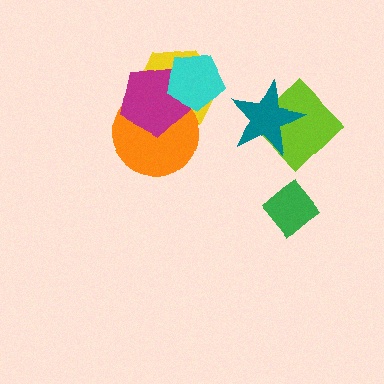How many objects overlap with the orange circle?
3 objects overlap with the orange circle.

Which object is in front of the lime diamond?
The teal star is in front of the lime diamond.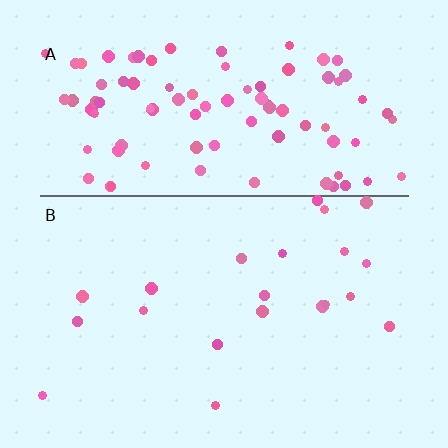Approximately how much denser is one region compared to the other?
Approximately 4.5× — region A over region B.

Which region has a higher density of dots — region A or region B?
A (the top).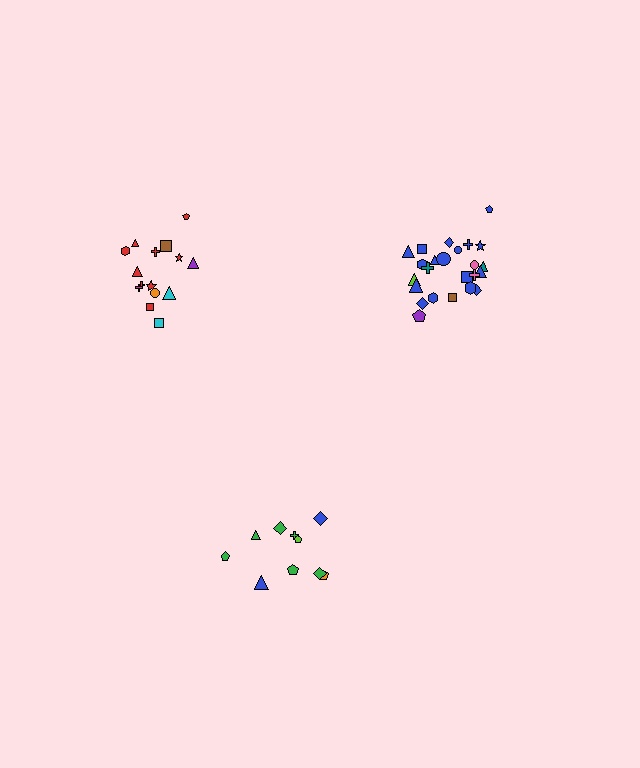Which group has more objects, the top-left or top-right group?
The top-right group.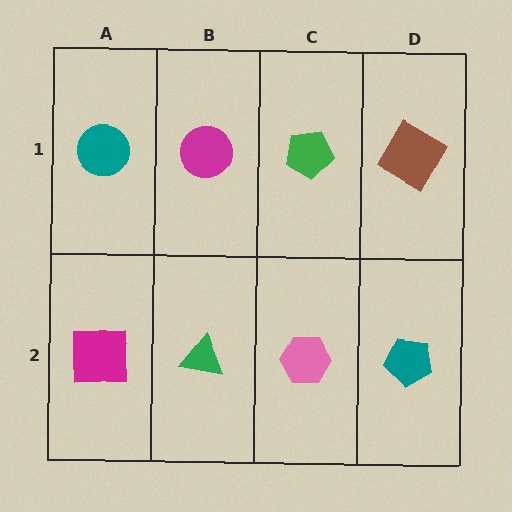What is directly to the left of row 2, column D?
A pink hexagon.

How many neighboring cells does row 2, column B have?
3.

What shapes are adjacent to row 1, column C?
A pink hexagon (row 2, column C), a magenta circle (row 1, column B), a brown diamond (row 1, column D).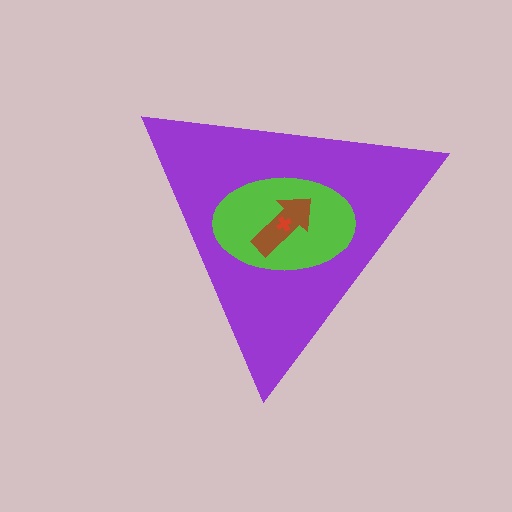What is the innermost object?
The red cross.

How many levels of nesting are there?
4.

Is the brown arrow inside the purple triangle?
Yes.